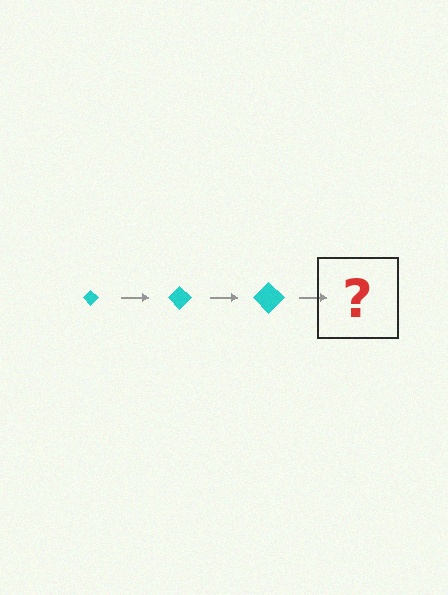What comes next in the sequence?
The next element should be a cyan diamond, larger than the previous one.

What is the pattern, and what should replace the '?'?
The pattern is that the diamond gets progressively larger each step. The '?' should be a cyan diamond, larger than the previous one.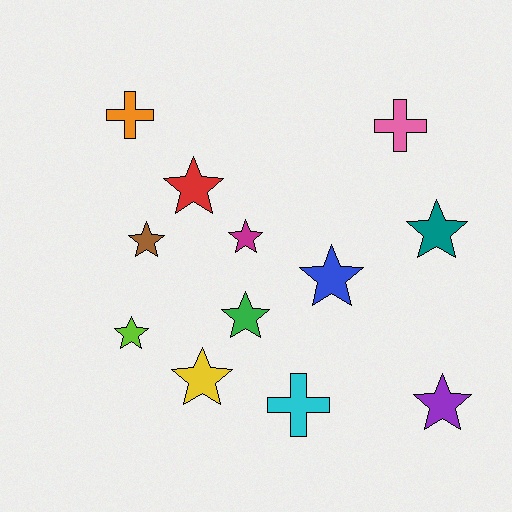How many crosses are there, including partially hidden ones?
There are 3 crosses.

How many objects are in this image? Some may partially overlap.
There are 12 objects.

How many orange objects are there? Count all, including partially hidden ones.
There is 1 orange object.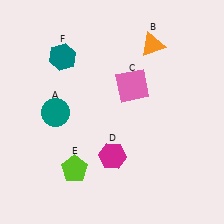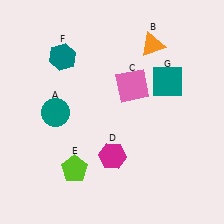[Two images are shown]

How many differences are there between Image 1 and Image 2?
There is 1 difference between the two images.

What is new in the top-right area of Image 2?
A teal square (G) was added in the top-right area of Image 2.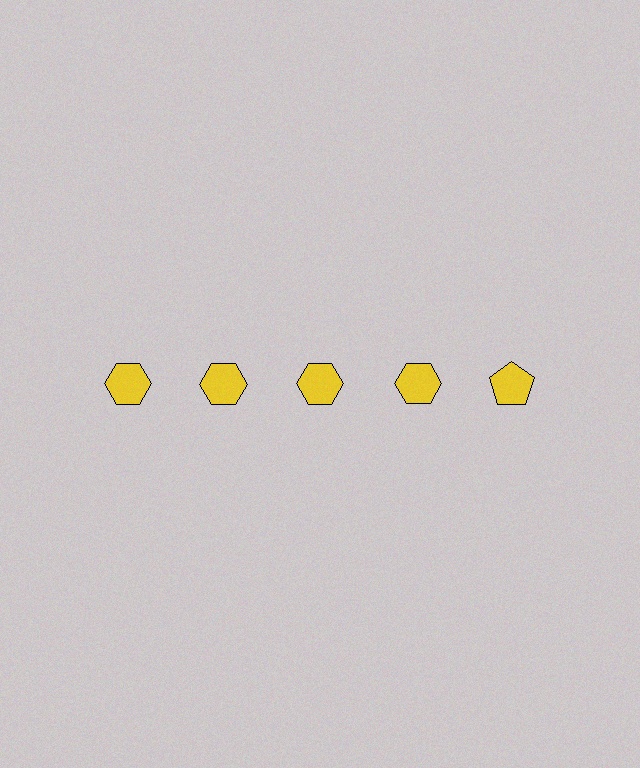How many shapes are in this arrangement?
There are 5 shapes arranged in a grid pattern.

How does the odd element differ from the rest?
It has a different shape: pentagon instead of hexagon.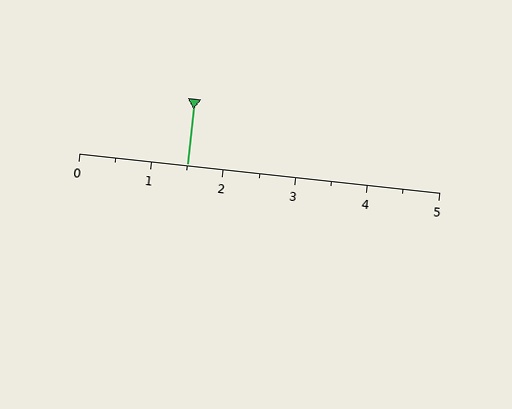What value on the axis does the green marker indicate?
The marker indicates approximately 1.5.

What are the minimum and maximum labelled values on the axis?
The axis runs from 0 to 5.